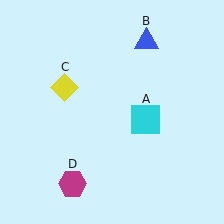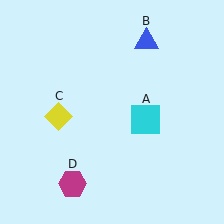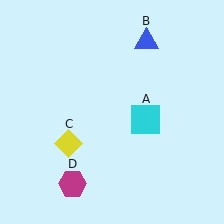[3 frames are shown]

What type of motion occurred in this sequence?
The yellow diamond (object C) rotated counterclockwise around the center of the scene.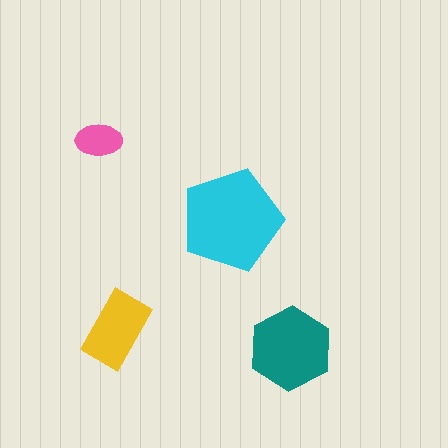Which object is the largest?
The cyan pentagon.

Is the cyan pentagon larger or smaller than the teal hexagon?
Larger.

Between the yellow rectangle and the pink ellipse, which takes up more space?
The yellow rectangle.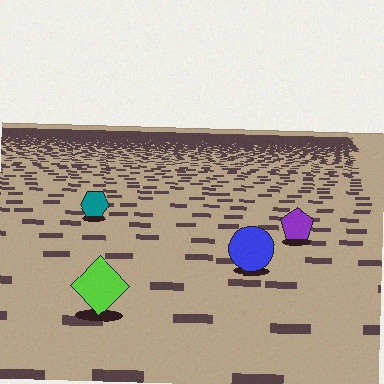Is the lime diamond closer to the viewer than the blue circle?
Yes. The lime diamond is closer — you can tell from the texture gradient: the ground texture is coarser near it.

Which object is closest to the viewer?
The lime diamond is closest. The texture marks near it are larger and more spread out.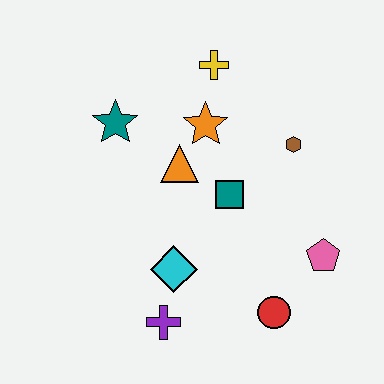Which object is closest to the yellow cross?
The orange star is closest to the yellow cross.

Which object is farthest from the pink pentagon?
The teal star is farthest from the pink pentagon.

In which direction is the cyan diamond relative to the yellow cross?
The cyan diamond is below the yellow cross.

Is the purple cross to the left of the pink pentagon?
Yes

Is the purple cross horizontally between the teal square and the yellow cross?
No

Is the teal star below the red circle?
No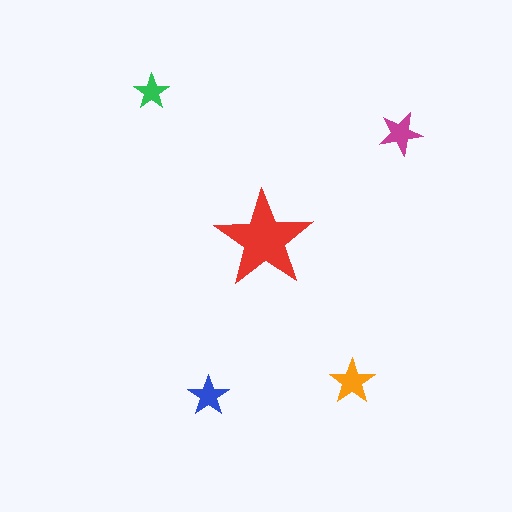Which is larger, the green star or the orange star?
The orange one.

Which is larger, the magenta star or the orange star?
The orange one.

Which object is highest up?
The green star is topmost.